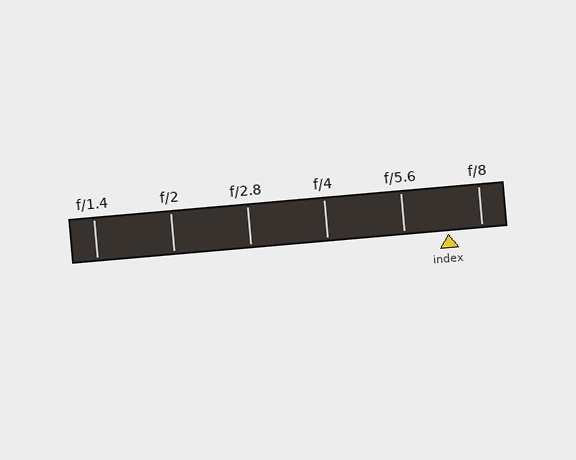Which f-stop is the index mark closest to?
The index mark is closest to f/8.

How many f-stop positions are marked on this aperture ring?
There are 6 f-stop positions marked.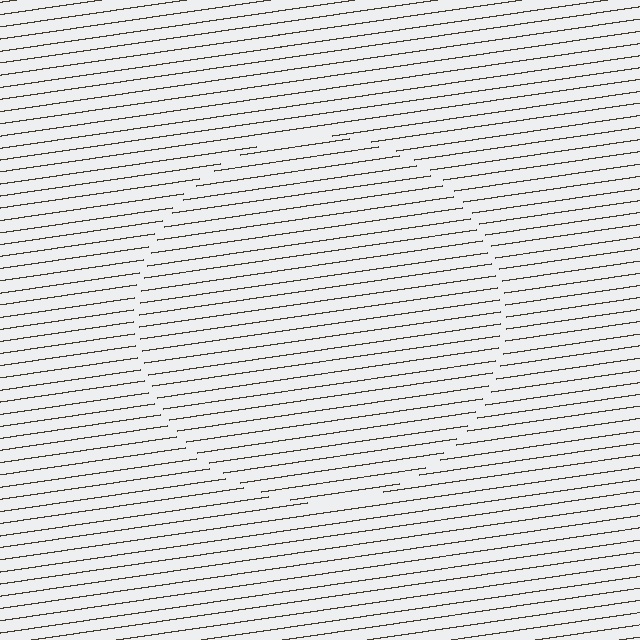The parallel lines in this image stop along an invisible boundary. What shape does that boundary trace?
An illusory circle. The interior of the shape contains the same grating, shifted by half a period — the contour is defined by the phase discontinuity where line-ends from the inner and outer gratings abut.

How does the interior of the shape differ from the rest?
The interior of the shape contains the same grating, shifted by half a period — the contour is defined by the phase discontinuity where line-ends from the inner and outer gratings abut.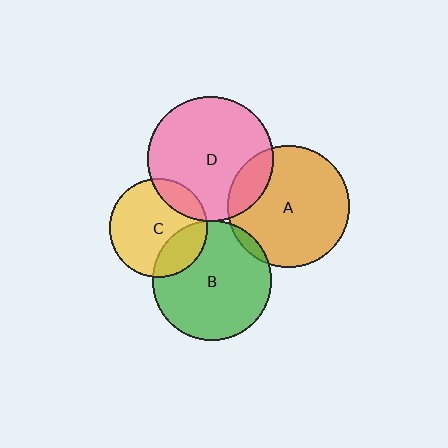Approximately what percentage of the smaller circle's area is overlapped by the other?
Approximately 5%.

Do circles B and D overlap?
Yes.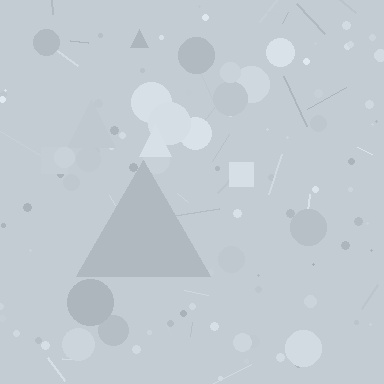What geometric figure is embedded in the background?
A triangle is embedded in the background.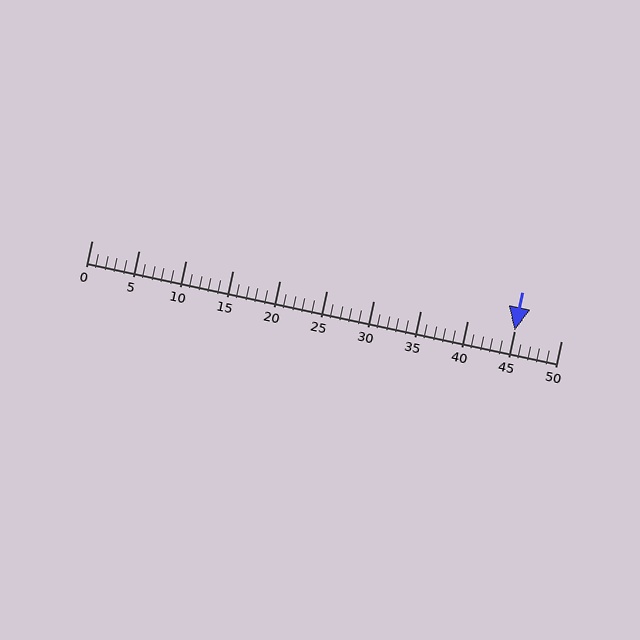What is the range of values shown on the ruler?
The ruler shows values from 0 to 50.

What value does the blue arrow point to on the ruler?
The blue arrow points to approximately 45.